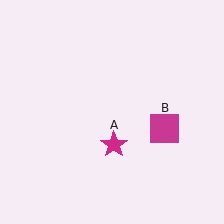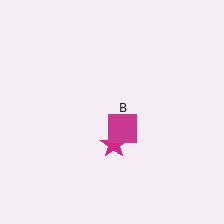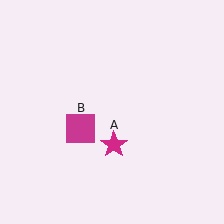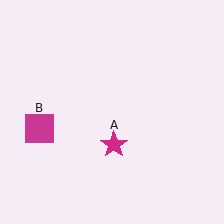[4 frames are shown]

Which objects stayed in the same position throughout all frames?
Magenta star (object A) remained stationary.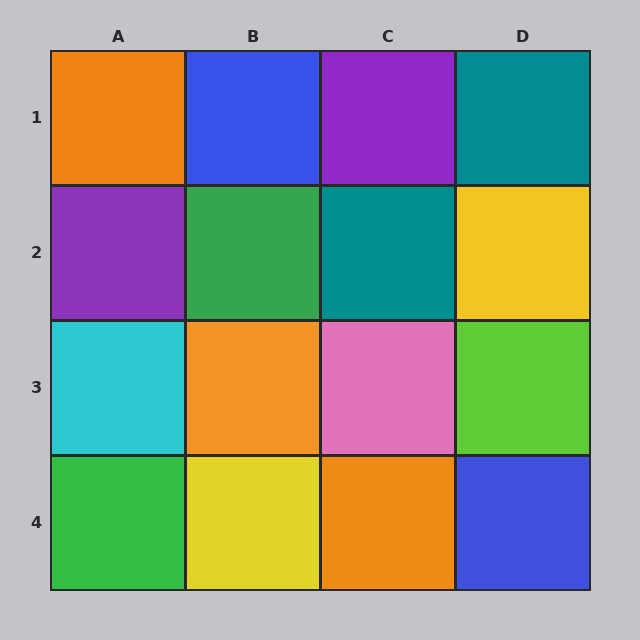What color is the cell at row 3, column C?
Pink.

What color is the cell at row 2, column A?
Purple.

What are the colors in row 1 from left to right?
Orange, blue, purple, teal.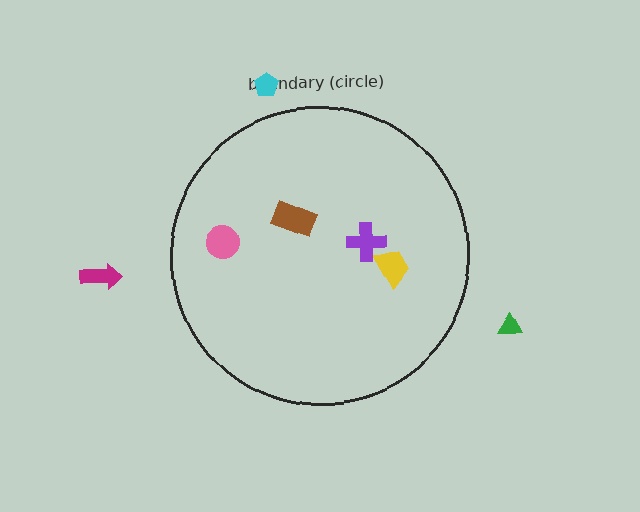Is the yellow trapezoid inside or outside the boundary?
Inside.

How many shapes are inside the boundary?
4 inside, 3 outside.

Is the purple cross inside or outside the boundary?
Inside.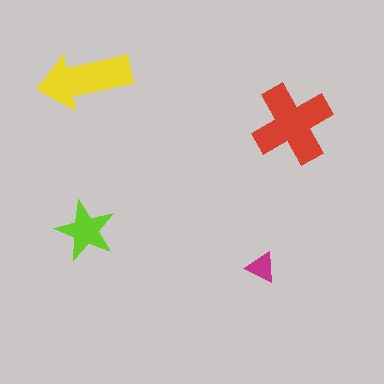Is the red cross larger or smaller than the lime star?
Larger.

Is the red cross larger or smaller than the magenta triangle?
Larger.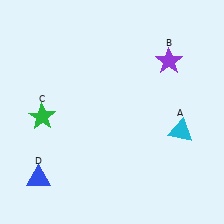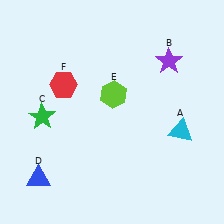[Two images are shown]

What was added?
A lime hexagon (E), a red hexagon (F) were added in Image 2.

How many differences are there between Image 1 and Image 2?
There are 2 differences between the two images.